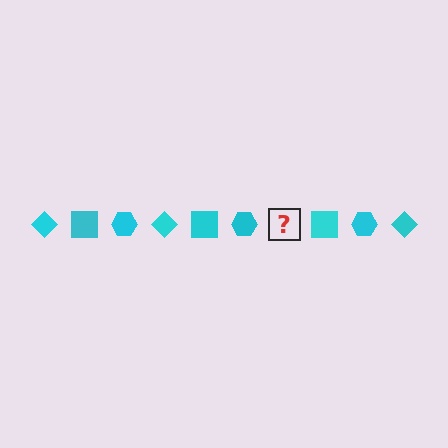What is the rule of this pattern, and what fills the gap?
The rule is that the pattern cycles through diamond, square, hexagon shapes in cyan. The gap should be filled with a cyan diamond.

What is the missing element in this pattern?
The missing element is a cyan diamond.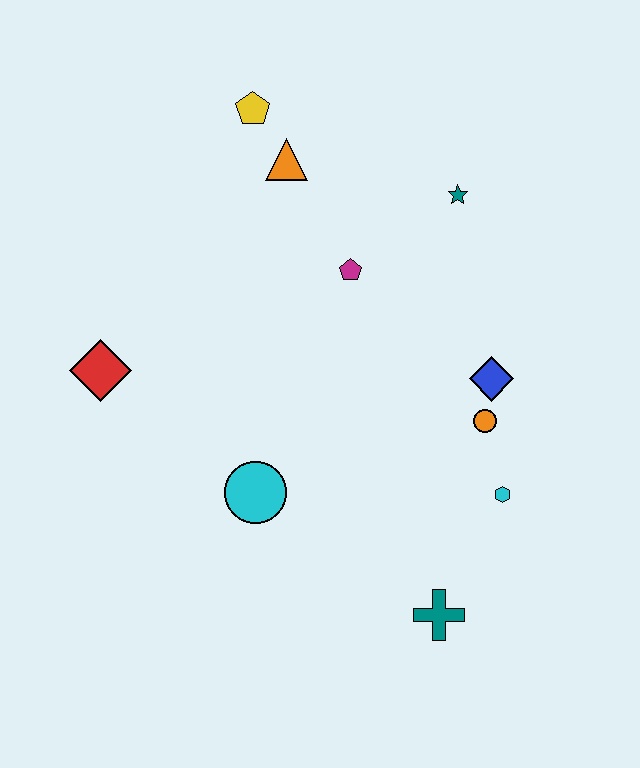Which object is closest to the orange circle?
The blue diamond is closest to the orange circle.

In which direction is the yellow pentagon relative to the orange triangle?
The yellow pentagon is above the orange triangle.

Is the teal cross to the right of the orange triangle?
Yes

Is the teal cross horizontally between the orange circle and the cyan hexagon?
No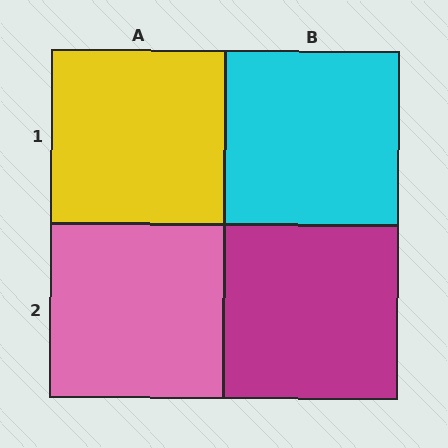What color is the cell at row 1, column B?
Cyan.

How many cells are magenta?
1 cell is magenta.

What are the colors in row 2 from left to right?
Pink, magenta.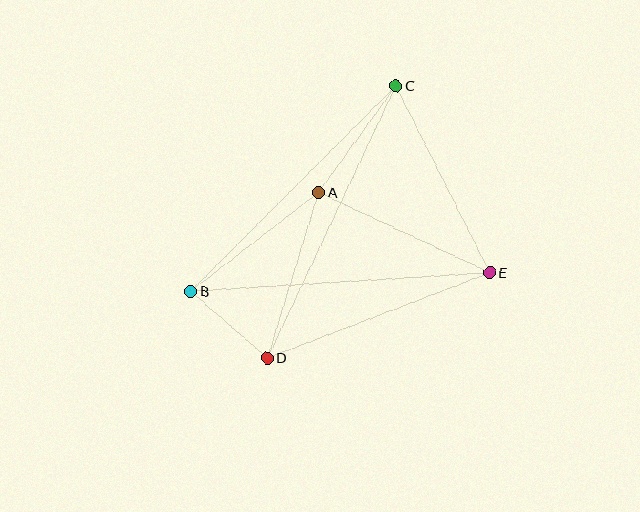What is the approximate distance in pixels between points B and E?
The distance between B and E is approximately 300 pixels.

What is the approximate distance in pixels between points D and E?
The distance between D and E is approximately 238 pixels.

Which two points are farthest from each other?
Points C and D are farthest from each other.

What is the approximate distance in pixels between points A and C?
The distance between A and C is approximately 132 pixels.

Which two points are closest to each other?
Points B and D are closest to each other.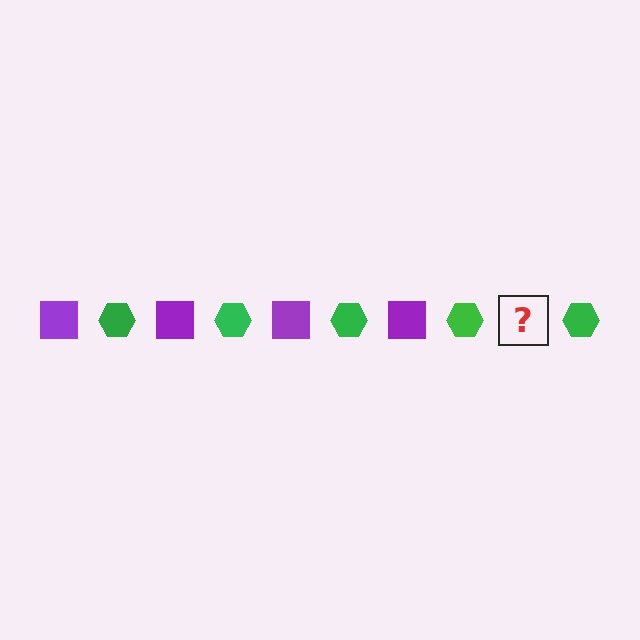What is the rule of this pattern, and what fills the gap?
The rule is that the pattern alternates between purple square and green hexagon. The gap should be filled with a purple square.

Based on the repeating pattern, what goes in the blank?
The blank should be a purple square.